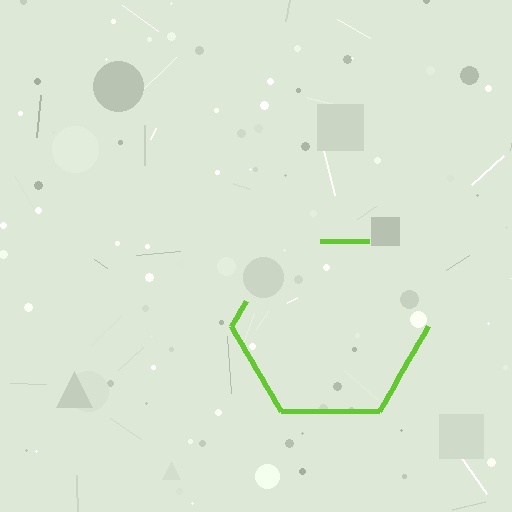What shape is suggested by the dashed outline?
The dashed outline suggests a hexagon.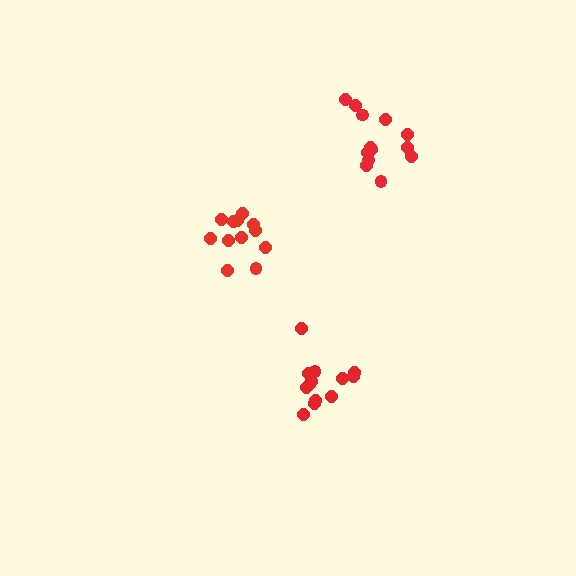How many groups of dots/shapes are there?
There are 3 groups.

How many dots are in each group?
Group 1: 12 dots, Group 2: 13 dots, Group 3: 13 dots (38 total).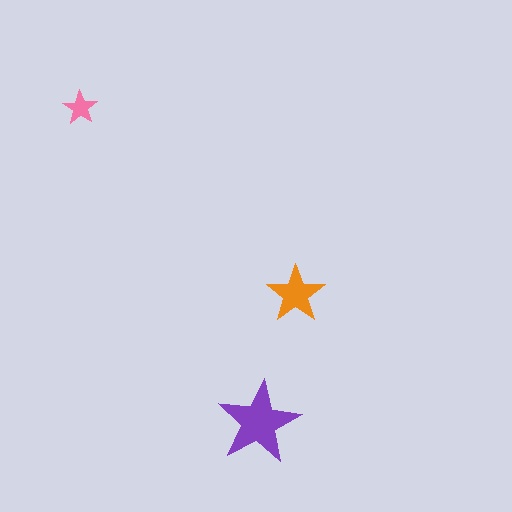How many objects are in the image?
There are 3 objects in the image.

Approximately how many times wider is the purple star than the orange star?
About 1.5 times wider.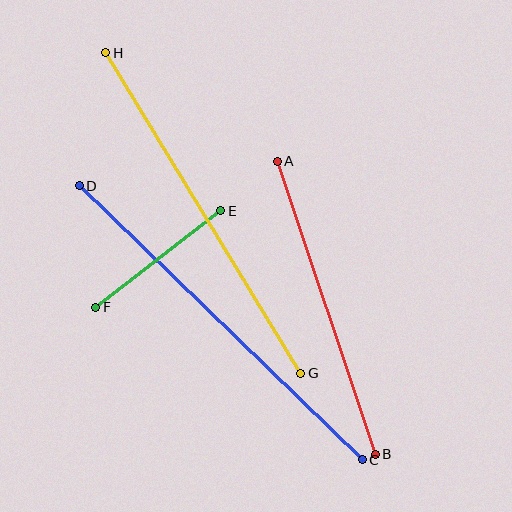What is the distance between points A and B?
The distance is approximately 309 pixels.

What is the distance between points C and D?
The distance is approximately 394 pixels.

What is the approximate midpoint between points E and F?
The midpoint is at approximately (158, 259) pixels.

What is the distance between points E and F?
The distance is approximately 158 pixels.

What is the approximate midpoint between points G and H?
The midpoint is at approximately (203, 213) pixels.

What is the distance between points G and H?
The distance is approximately 376 pixels.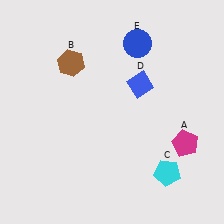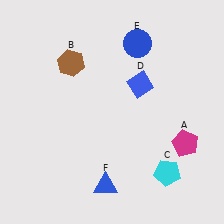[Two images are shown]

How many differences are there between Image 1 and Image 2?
There is 1 difference between the two images.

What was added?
A blue triangle (F) was added in Image 2.